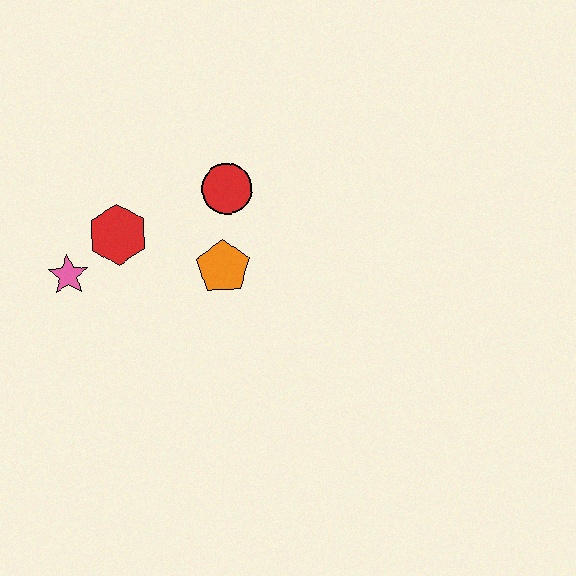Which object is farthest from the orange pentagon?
The pink star is farthest from the orange pentagon.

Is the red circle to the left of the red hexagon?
No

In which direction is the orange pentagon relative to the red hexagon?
The orange pentagon is to the right of the red hexagon.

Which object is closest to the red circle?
The orange pentagon is closest to the red circle.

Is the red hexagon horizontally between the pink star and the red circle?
Yes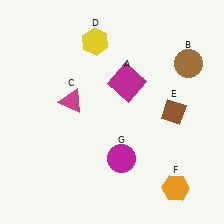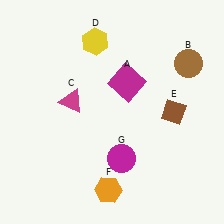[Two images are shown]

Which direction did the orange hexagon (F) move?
The orange hexagon (F) moved left.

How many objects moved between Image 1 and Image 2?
1 object moved between the two images.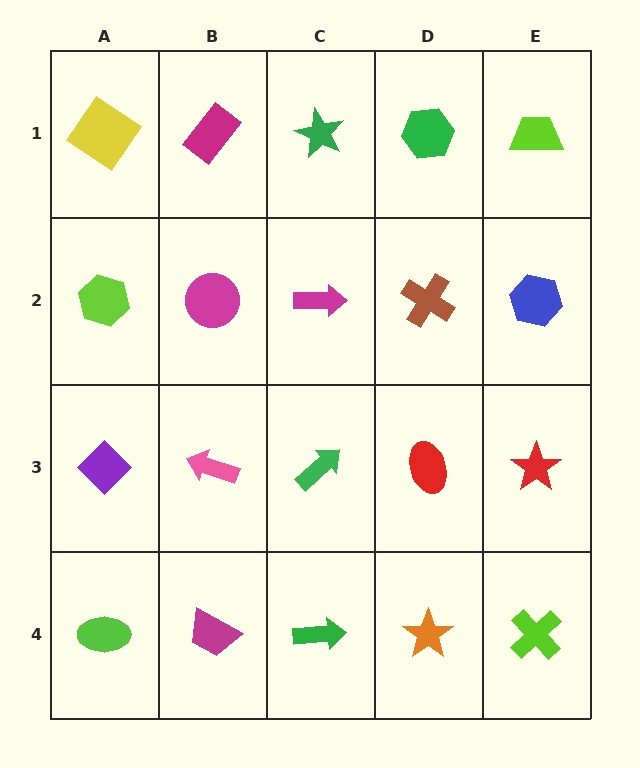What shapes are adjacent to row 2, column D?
A green hexagon (row 1, column D), a red ellipse (row 3, column D), a magenta arrow (row 2, column C), a blue hexagon (row 2, column E).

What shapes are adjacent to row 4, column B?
A pink arrow (row 3, column B), a lime ellipse (row 4, column A), a green arrow (row 4, column C).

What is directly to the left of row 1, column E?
A green hexagon.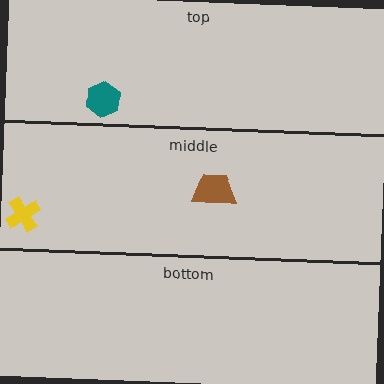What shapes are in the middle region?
The yellow cross, the brown trapezoid.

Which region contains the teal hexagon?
The top region.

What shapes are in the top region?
The teal hexagon.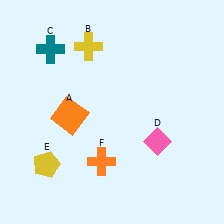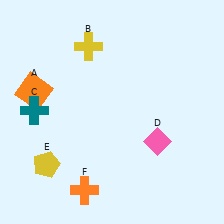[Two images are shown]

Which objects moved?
The objects that moved are: the orange square (A), the teal cross (C), the orange cross (F).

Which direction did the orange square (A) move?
The orange square (A) moved left.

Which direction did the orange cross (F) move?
The orange cross (F) moved down.